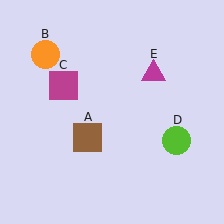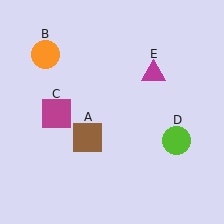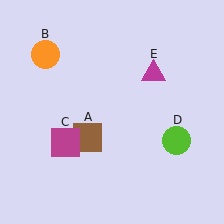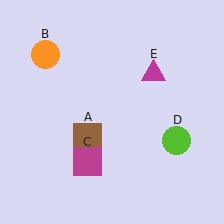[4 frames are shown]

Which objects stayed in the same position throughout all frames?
Brown square (object A) and orange circle (object B) and lime circle (object D) and magenta triangle (object E) remained stationary.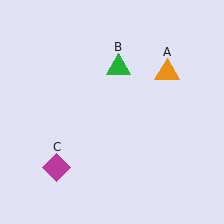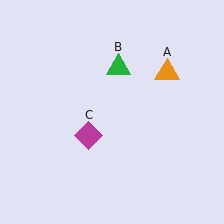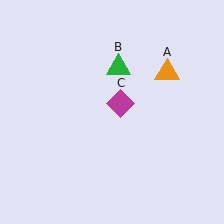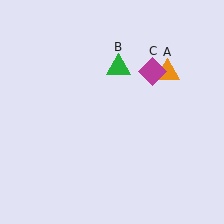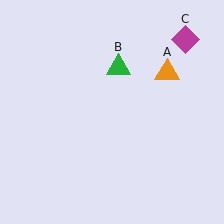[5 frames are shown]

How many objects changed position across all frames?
1 object changed position: magenta diamond (object C).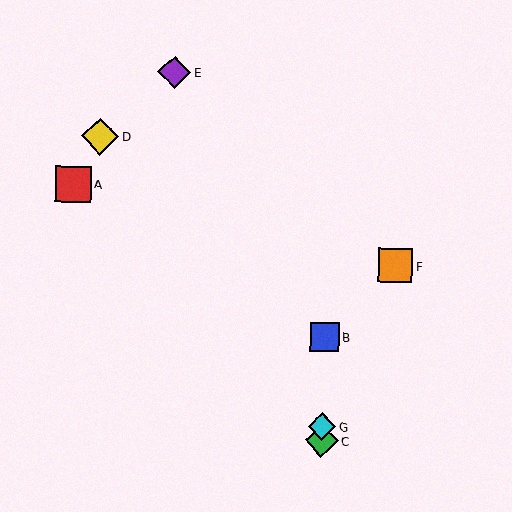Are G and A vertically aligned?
No, G is at x≈322 and A is at x≈73.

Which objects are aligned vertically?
Objects B, C, G are aligned vertically.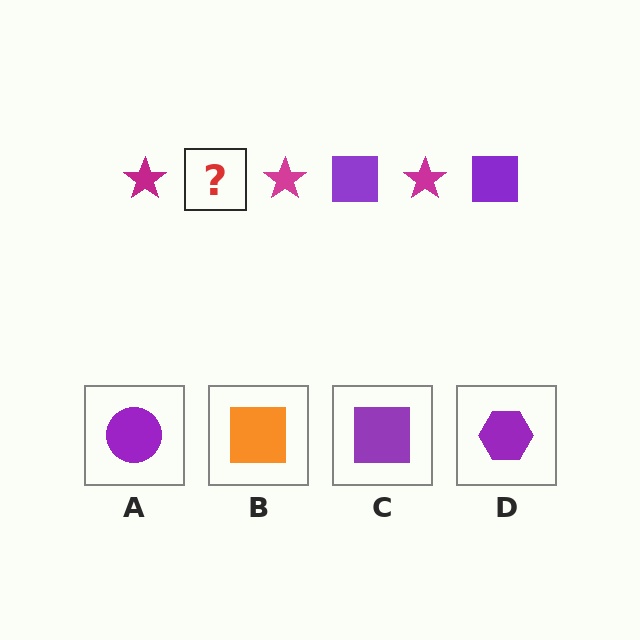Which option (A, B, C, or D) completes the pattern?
C.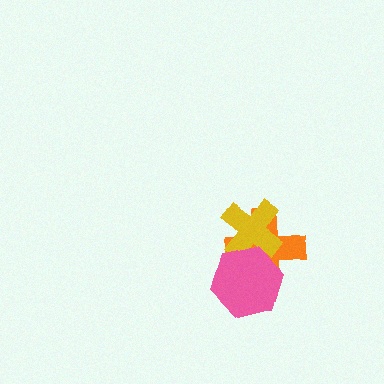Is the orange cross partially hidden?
Yes, it is partially covered by another shape.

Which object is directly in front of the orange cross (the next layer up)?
The yellow cross is directly in front of the orange cross.